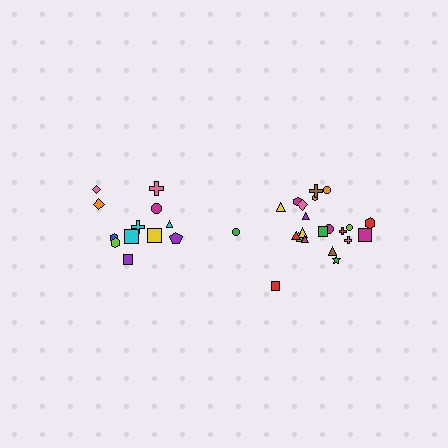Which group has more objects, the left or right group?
The right group.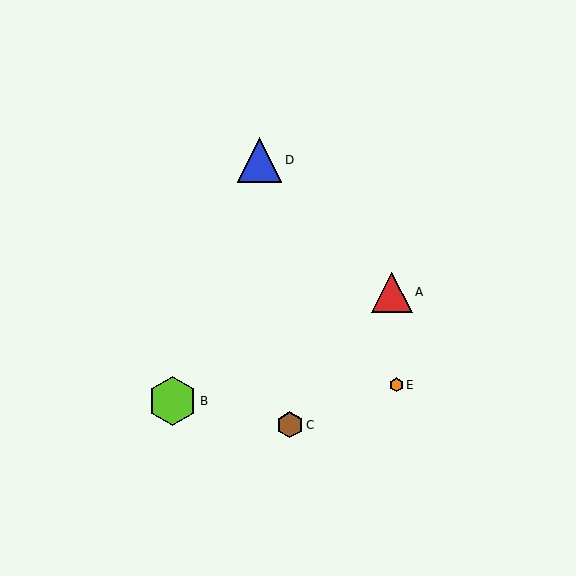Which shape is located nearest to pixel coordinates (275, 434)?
The brown hexagon (labeled C) at (290, 425) is nearest to that location.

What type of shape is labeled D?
Shape D is a blue triangle.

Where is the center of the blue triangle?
The center of the blue triangle is at (259, 160).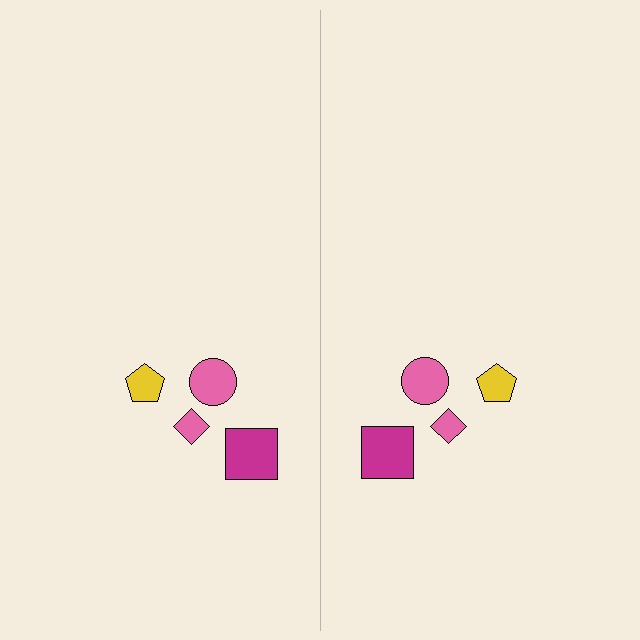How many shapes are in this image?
There are 8 shapes in this image.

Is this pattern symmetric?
Yes, this pattern has bilateral (reflection) symmetry.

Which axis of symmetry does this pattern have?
The pattern has a vertical axis of symmetry running through the center of the image.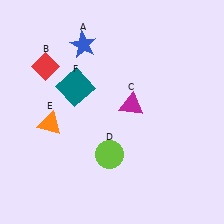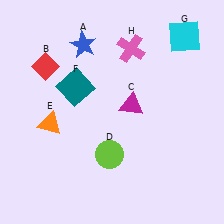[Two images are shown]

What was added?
A cyan square (G), a pink cross (H) were added in Image 2.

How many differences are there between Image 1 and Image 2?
There are 2 differences between the two images.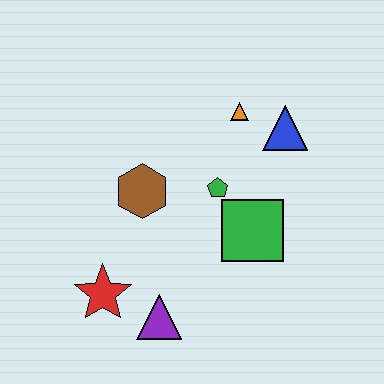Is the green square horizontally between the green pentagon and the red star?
No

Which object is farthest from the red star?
The blue triangle is farthest from the red star.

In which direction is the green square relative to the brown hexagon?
The green square is to the right of the brown hexagon.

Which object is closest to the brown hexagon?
The green pentagon is closest to the brown hexagon.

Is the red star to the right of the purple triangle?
No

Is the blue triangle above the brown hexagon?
Yes